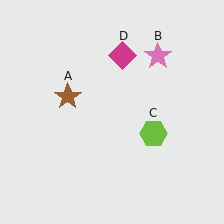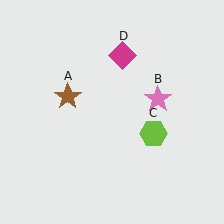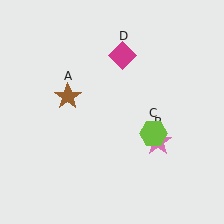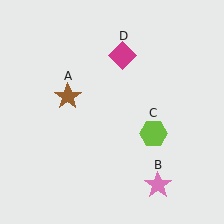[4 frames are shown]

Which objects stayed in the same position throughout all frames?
Brown star (object A) and lime hexagon (object C) and magenta diamond (object D) remained stationary.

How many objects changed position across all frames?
1 object changed position: pink star (object B).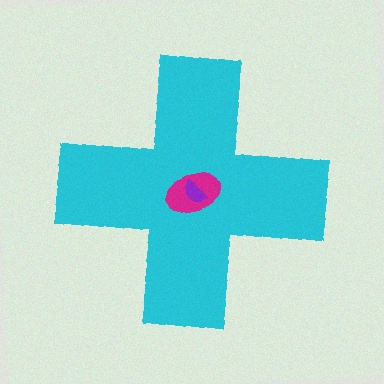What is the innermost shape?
The purple semicircle.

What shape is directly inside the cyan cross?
The magenta ellipse.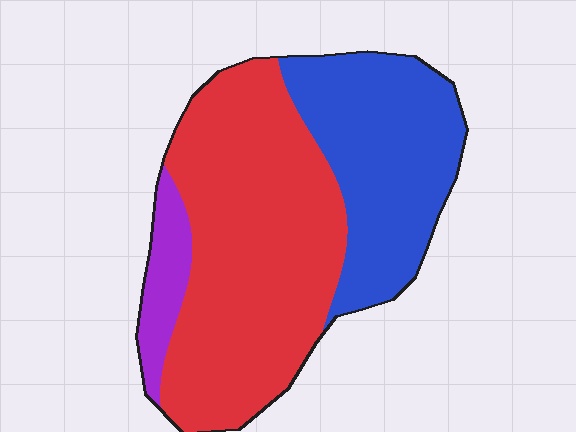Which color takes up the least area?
Purple, at roughly 10%.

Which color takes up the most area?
Red, at roughly 55%.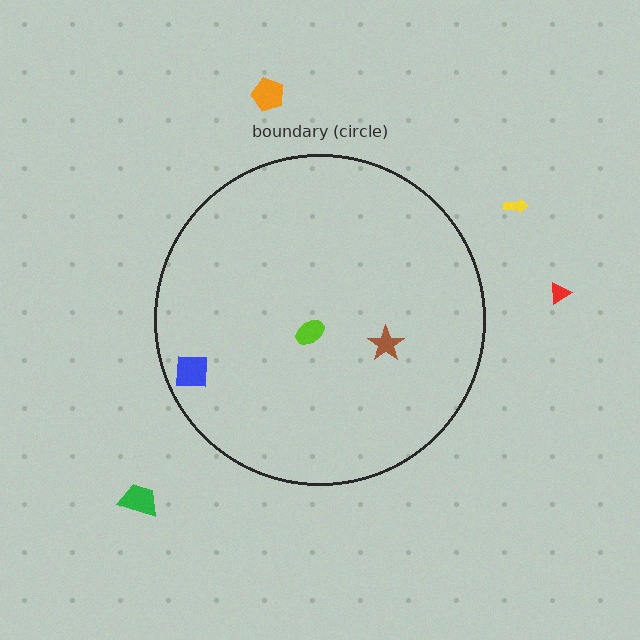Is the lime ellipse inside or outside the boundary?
Inside.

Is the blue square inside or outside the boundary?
Inside.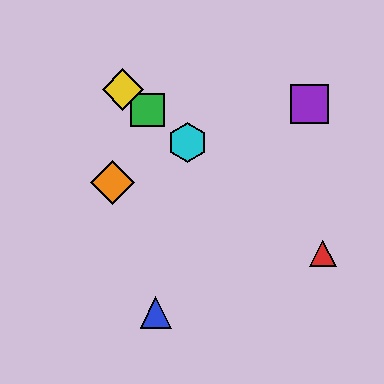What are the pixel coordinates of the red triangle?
The red triangle is at (323, 254).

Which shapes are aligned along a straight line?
The red triangle, the green square, the yellow diamond, the cyan hexagon are aligned along a straight line.